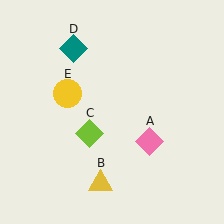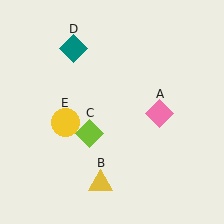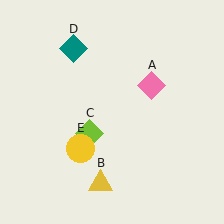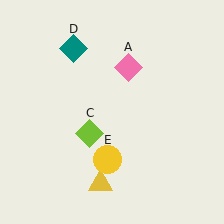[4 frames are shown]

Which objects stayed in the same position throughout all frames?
Yellow triangle (object B) and lime diamond (object C) and teal diamond (object D) remained stationary.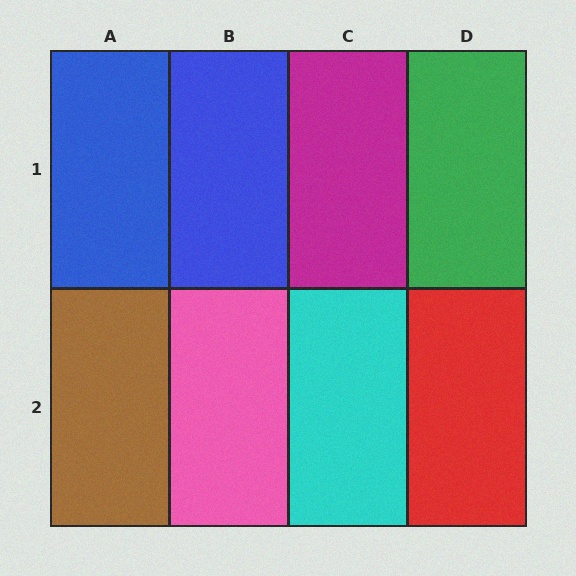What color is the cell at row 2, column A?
Brown.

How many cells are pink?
1 cell is pink.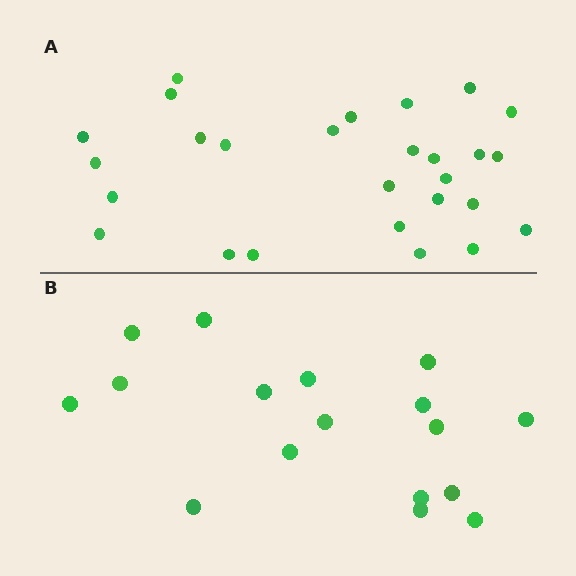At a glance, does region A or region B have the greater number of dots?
Region A (the top region) has more dots.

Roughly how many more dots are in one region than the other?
Region A has roughly 10 or so more dots than region B.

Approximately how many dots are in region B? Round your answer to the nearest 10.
About 20 dots. (The exact count is 17, which rounds to 20.)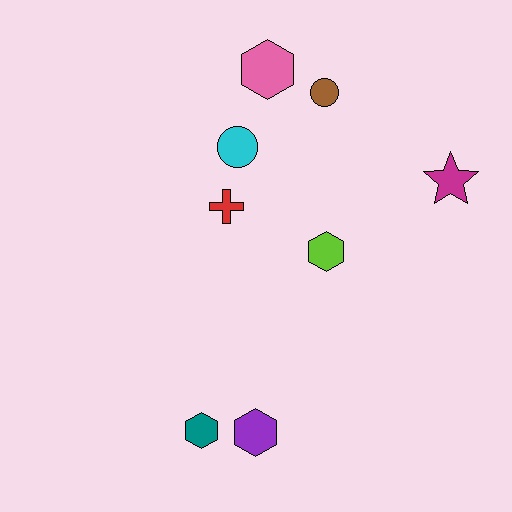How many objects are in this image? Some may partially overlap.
There are 8 objects.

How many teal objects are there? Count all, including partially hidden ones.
There is 1 teal object.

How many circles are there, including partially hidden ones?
There are 2 circles.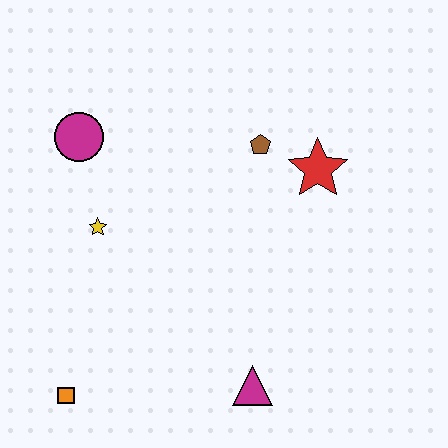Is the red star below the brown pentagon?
Yes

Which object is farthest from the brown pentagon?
The orange square is farthest from the brown pentagon.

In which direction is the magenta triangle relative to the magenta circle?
The magenta triangle is below the magenta circle.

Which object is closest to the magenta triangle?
The orange square is closest to the magenta triangle.